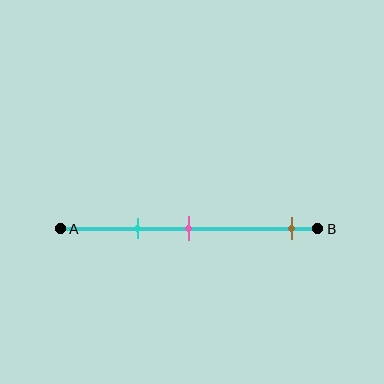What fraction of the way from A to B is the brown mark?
The brown mark is approximately 90% (0.9) of the way from A to B.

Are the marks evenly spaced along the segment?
No, the marks are not evenly spaced.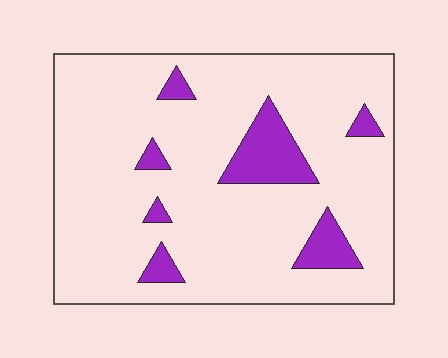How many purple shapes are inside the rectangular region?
7.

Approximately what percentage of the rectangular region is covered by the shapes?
Approximately 10%.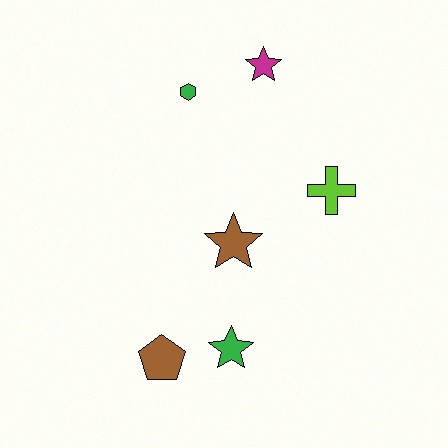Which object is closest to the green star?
The brown pentagon is closest to the green star.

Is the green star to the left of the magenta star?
Yes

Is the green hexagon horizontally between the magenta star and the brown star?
No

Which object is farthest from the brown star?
The magenta star is farthest from the brown star.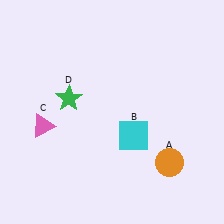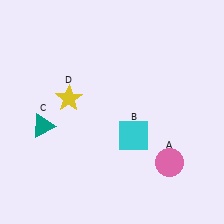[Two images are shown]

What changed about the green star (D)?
In Image 1, D is green. In Image 2, it changed to yellow.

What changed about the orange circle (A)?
In Image 1, A is orange. In Image 2, it changed to pink.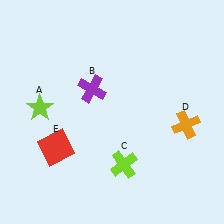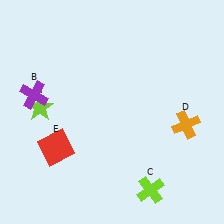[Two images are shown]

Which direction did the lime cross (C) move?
The lime cross (C) moved right.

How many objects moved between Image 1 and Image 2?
2 objects moved between the two images.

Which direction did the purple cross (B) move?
The purple cross (B) moved left.